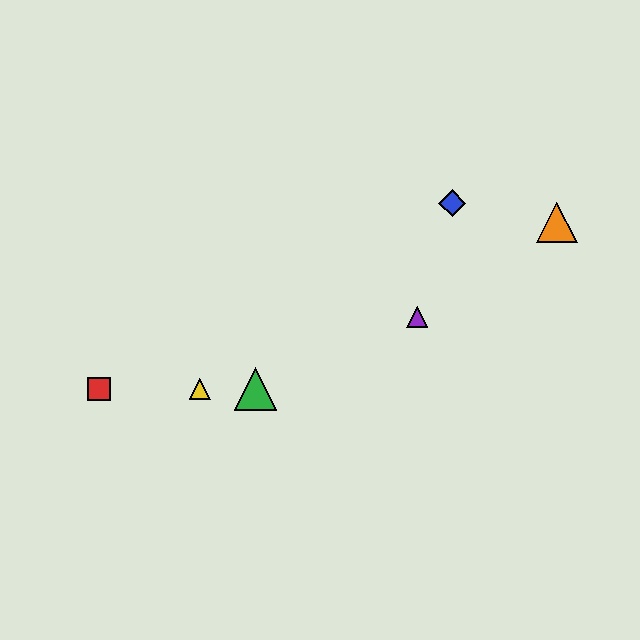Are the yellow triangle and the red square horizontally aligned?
Yes, both are at y≈389.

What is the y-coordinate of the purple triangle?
The purple triangle is at y≈317.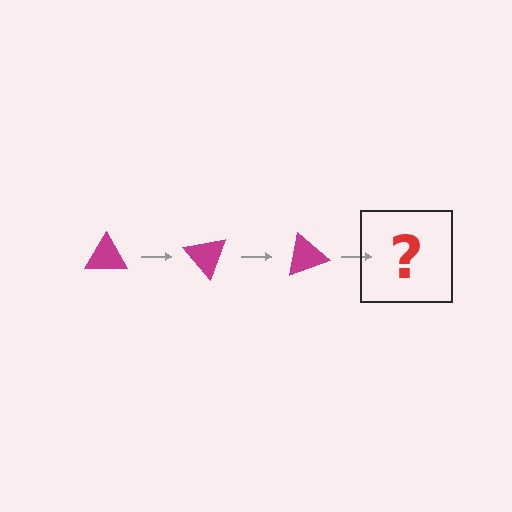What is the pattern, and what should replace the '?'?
The pattern is that the triangle rotates 50 degrees each step. The '?' should be a magenta triangle rotated 150 degrees.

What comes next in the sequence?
The next element should be a magenta triangle rotated 150 degrees.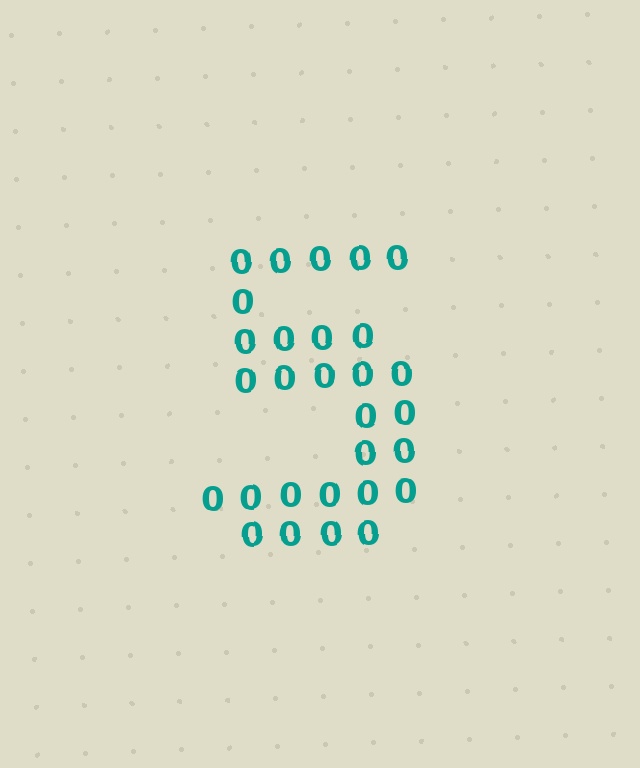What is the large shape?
The large shape is the digit 5.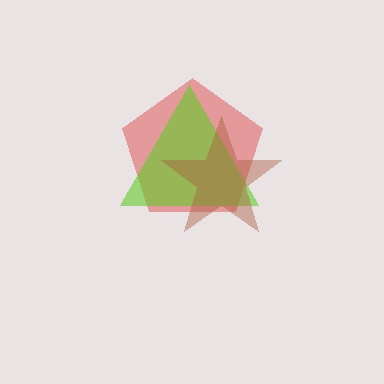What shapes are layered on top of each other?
The layered shapes are: a red pentagon, a lime triangle, a brown star.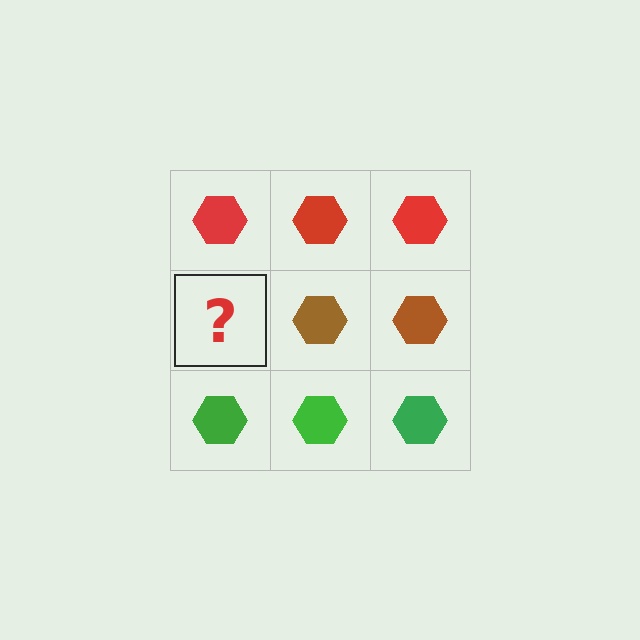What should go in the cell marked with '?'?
The missing cell should contain a brown hexagon.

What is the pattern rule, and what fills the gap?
The rule is that each row has a consistent color. The gap should be filled with a brown hexagon.